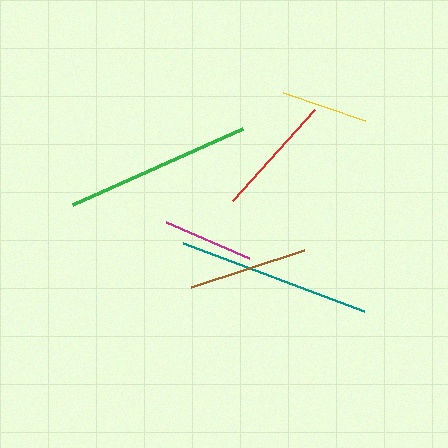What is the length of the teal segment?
The teal segment is approximately 193 pixels long.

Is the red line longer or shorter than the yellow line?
The red line is longer than the yellow line.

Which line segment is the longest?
The teal line is the longest at approximately 193 pixels.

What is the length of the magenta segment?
The magenta segment is approximately 90 pixels long.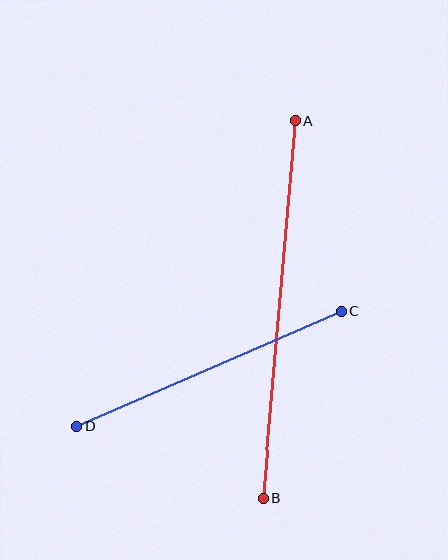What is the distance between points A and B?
The distance is approximately 379 pixels.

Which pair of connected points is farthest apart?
Points A and B are farthest apart.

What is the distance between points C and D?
The distance is approximately 288 pixels.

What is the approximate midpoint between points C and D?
The midpoint is at approximately (209, 369) pixels.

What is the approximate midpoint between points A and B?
The midpoint is at approximately (279, 309) pixels.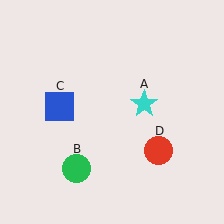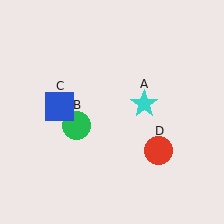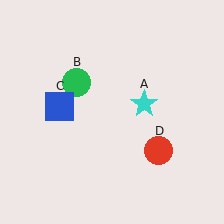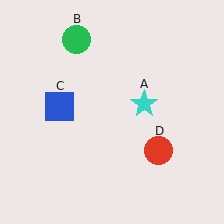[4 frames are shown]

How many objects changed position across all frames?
1 object changed position: green circle (object B).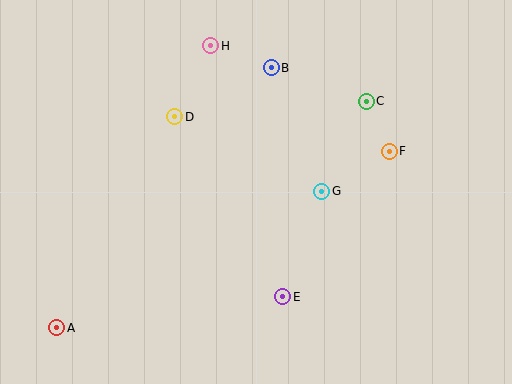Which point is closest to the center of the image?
Point G at (322, 192) is closest to the center.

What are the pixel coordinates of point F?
Point F is at (389, 151).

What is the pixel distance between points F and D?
The distance between F and D is 217 pixels.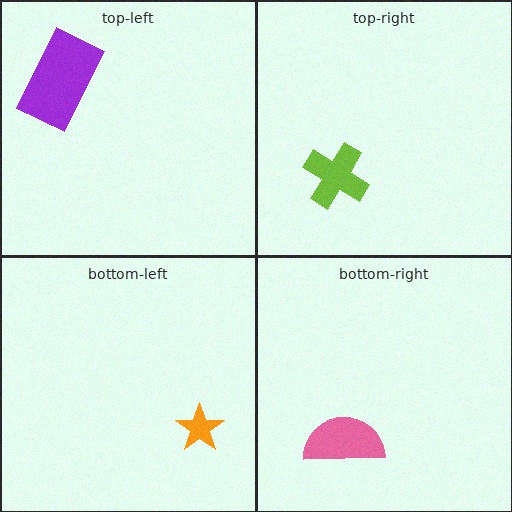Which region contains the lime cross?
The top-right region.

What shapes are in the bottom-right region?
The pink semicircle.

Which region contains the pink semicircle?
The bottom-right region.